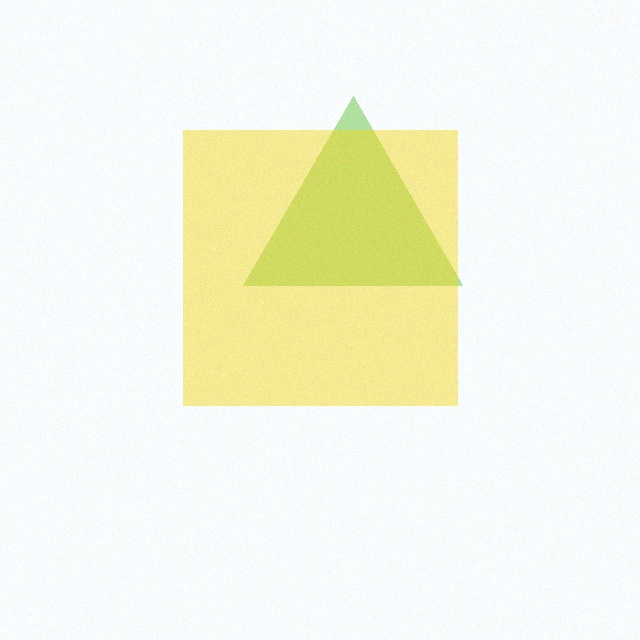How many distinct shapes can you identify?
There are 2 distinct shapes: a lime triangle, a yellow square.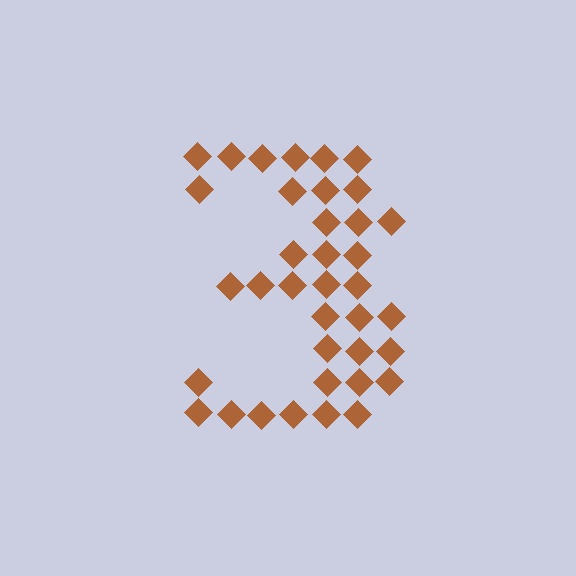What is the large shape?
The large shape is the digit 3.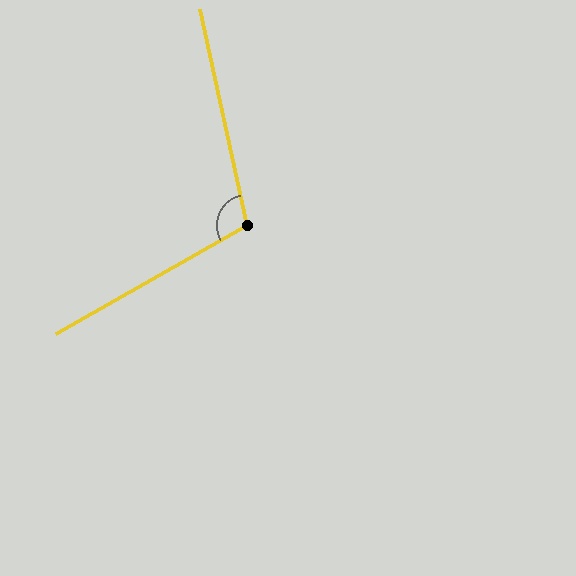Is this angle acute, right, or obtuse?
It is obtuse.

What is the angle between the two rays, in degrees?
Approximately 108 degrees.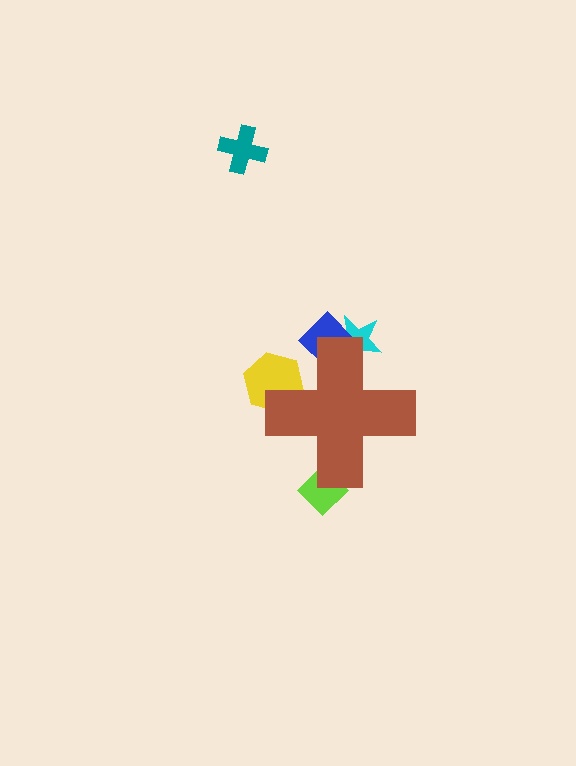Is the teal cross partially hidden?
No, the teal cross is fully visible.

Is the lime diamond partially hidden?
Yes, the lime diamond is partially hidden behind the brown cross.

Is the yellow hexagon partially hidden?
Yes, the yellow hexagon is partially hidden behind the brown cross.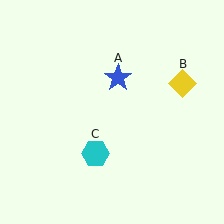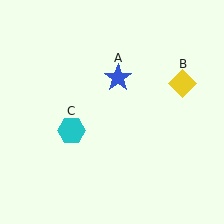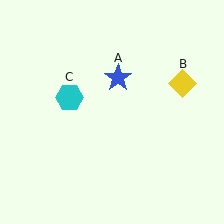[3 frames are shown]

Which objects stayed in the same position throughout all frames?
Blue star (object A) and yellow diamond (object B) remained stationary.